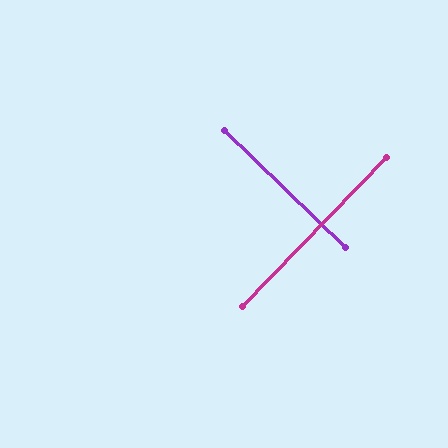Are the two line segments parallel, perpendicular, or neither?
Perpendicular — they meet at approximately 90°.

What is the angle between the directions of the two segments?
Approximately 90 degrees.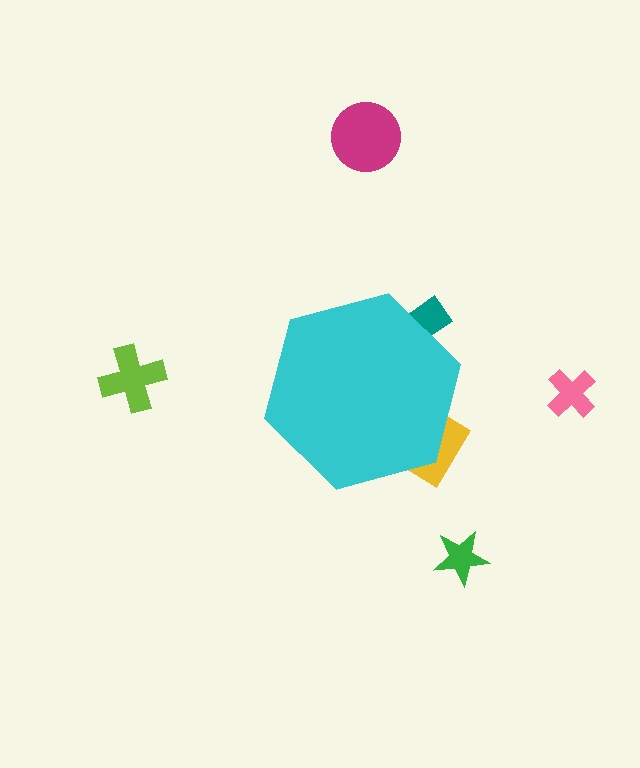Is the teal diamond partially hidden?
Yes, the teal diamond is partially hidden behind the cyan hexagon.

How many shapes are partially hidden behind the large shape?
2 shapes are partially hidden.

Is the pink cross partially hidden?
No, the pink cross is fully visible.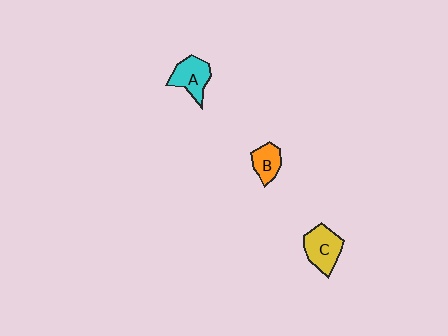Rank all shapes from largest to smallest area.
From largest to smallest: C (yellow), A (cyan), B (orange).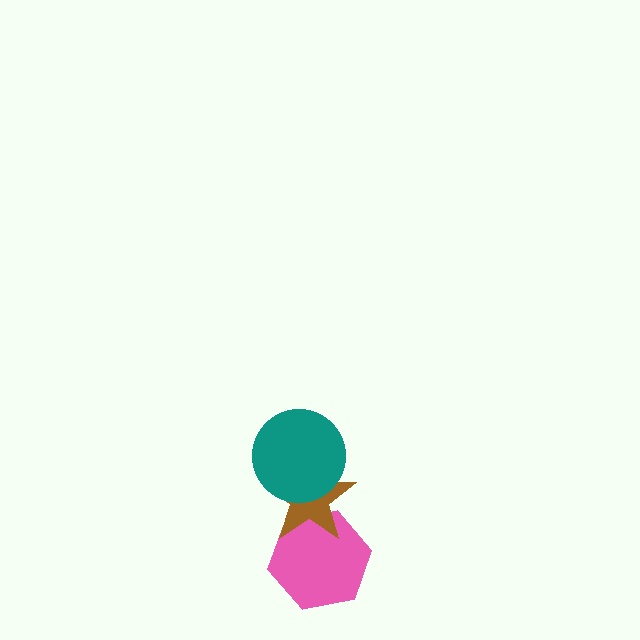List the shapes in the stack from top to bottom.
From top to bottom: the teal circle, the brown star, the pink hexagon.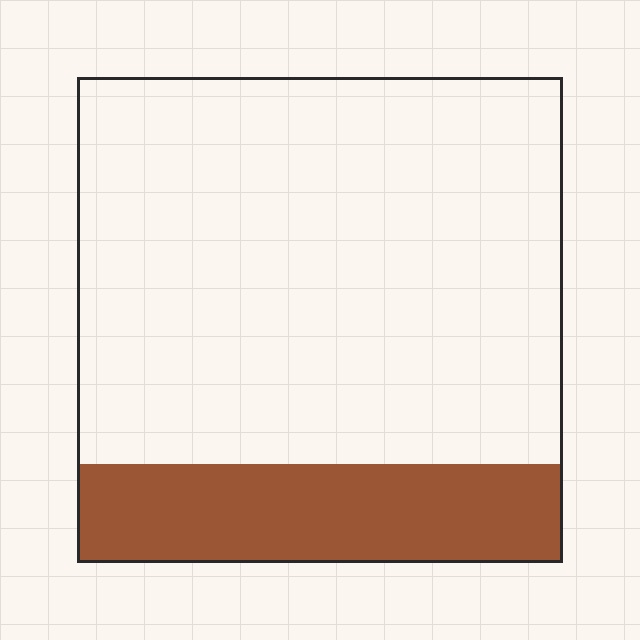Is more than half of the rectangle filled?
No.